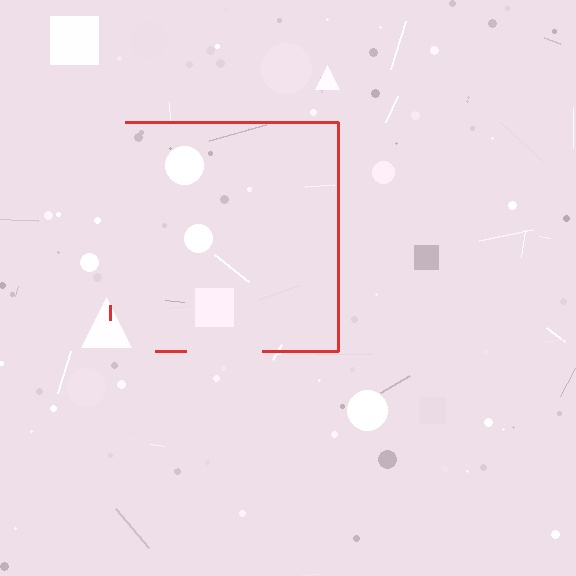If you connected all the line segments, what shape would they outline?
They would outline a square.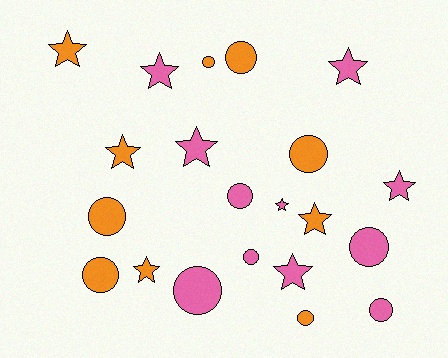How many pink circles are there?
There are 5 pink circles.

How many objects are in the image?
There are 21 objects.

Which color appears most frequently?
Pink, with 11 objects.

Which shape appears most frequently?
Circle, with 11 objects.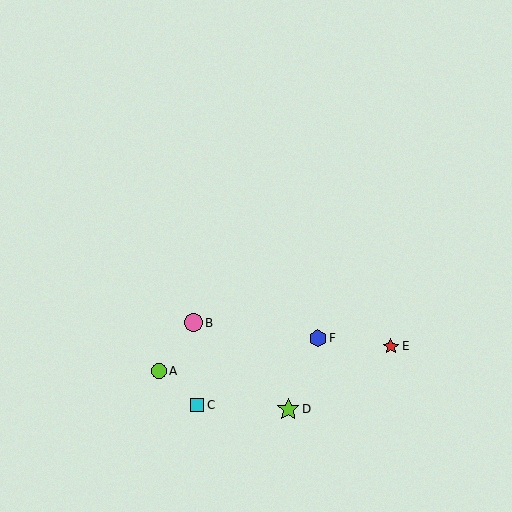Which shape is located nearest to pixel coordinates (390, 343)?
The red star (labeled E) at (391, 346) is nearest to that location.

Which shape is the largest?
The lime star (labeled D) is the largest.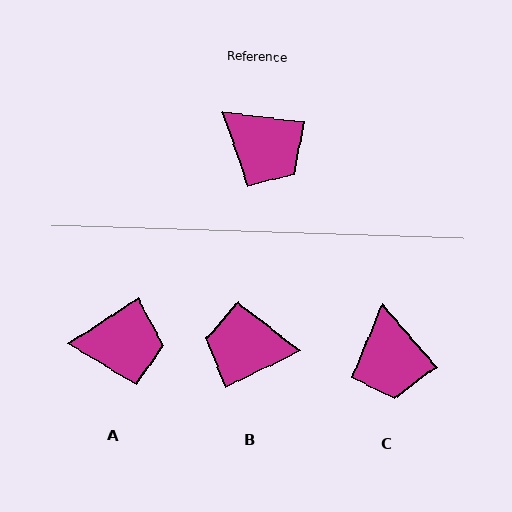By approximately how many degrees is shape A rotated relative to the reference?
Approximately 41 degrees counter-clockwise.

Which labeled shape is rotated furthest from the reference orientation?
B, about 146 degrees away.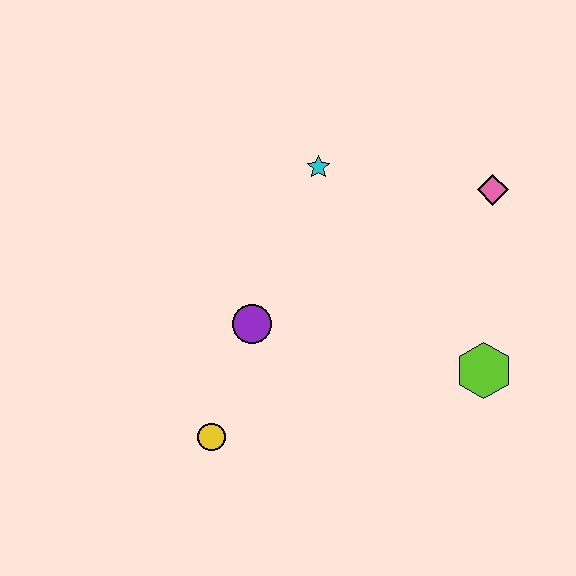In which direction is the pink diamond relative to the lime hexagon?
The pink diamond is above the lime hexagon.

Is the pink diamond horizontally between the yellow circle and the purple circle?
No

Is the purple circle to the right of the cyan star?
No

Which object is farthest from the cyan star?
The yellow circle is farthest from the cyan star.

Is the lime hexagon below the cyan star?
Yes